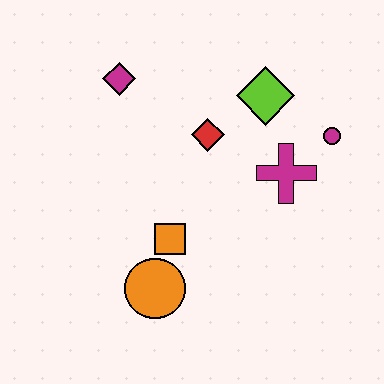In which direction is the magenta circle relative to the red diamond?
The magenta circle is to the right of the red diamond.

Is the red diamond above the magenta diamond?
No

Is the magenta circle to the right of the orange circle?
Yes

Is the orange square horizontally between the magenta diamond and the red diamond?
Yes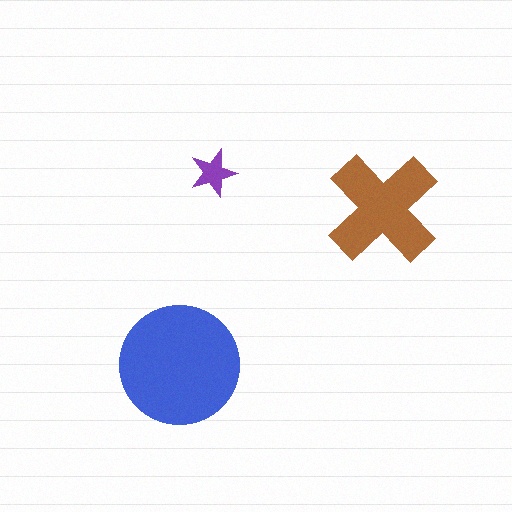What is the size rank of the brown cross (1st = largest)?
2nd.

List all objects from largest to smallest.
The blue circle, the brown cross, the purple star.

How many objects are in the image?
There are 3 objects in the image.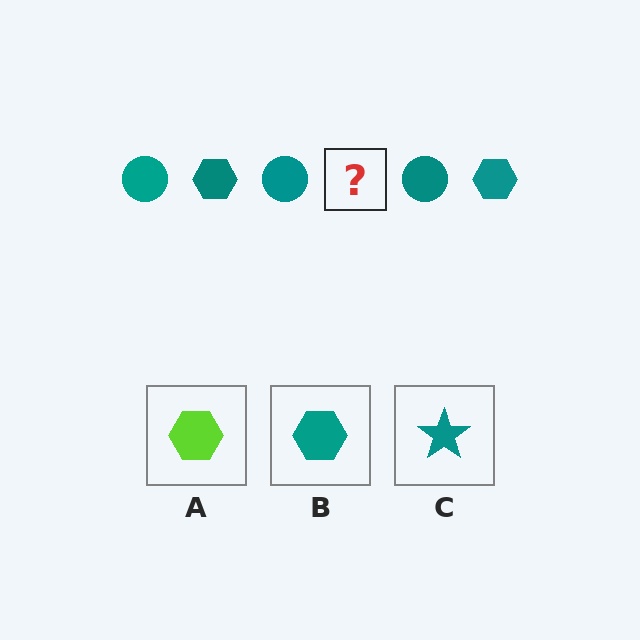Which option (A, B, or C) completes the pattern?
B.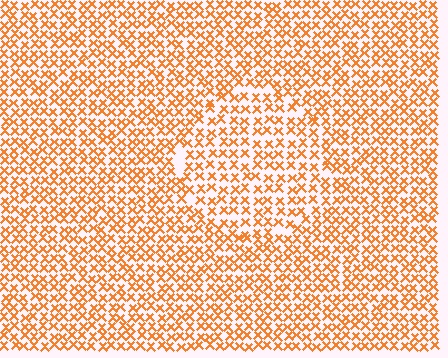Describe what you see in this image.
The image contains small orange elements arranged at two different densities. A circle-shaped region is visible where the elements are less densely packed than the surrounding area.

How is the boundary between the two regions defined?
The boundary is defined by a change in element density (approximately 1.4x ratio). All elements are the same color, size, and shape.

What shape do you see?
I see a circle.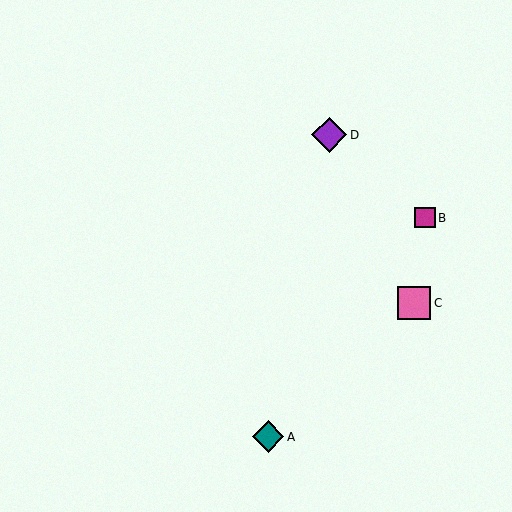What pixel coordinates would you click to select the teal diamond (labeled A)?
Click at (268, 437) to select the teal diamond A.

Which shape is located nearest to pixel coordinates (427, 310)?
The pink square (labeled C) at (414, 303) is nearest to that location.